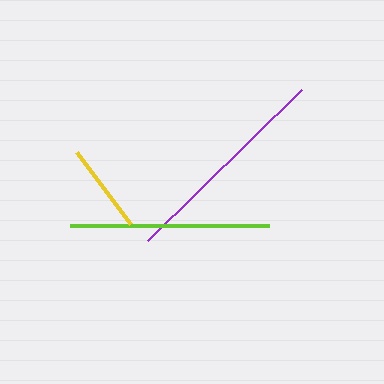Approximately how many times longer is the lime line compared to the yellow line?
The lime line is approximately 2.2 times the length of the yellow line.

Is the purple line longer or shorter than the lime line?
The purple line is longer than the lime line.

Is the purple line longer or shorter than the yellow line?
The purple line is longer than the yellow line.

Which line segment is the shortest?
The yellow line is the shortest at approximately 89 pixels.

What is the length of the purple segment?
The purple segment is approximately 215 pixels long.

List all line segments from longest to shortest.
From longest to shortest: purple, lime, yellow.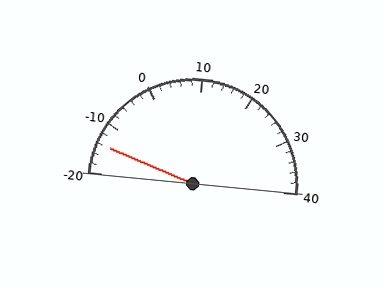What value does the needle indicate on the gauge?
The needle indicates approximately -14.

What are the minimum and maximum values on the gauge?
The gauge ranges from -20 to 40.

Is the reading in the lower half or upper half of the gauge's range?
The reading is in the lower half of the range (-20 to 40).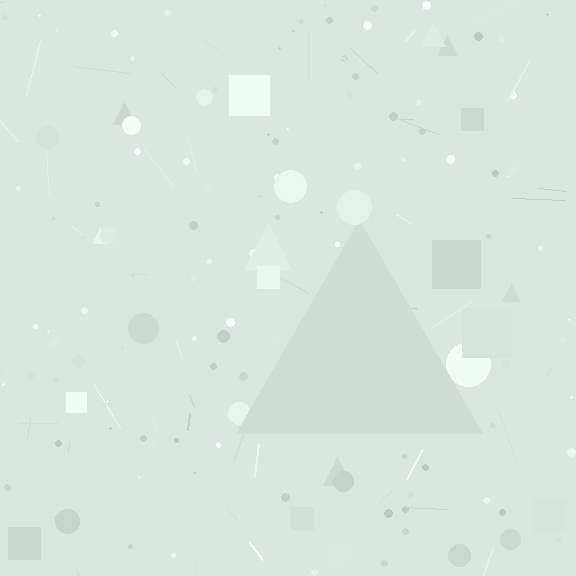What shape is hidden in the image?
A triangle is hidden in the image.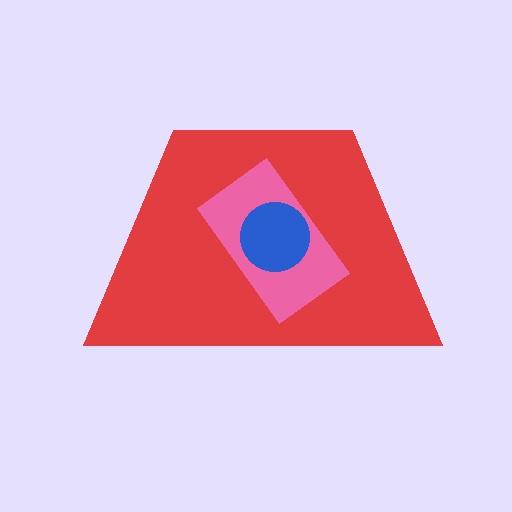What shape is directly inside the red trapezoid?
The pink rectangle.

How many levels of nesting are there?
3.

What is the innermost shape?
The blue circle.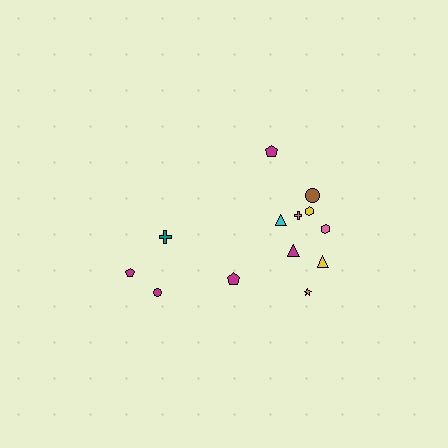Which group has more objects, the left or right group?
The right group.